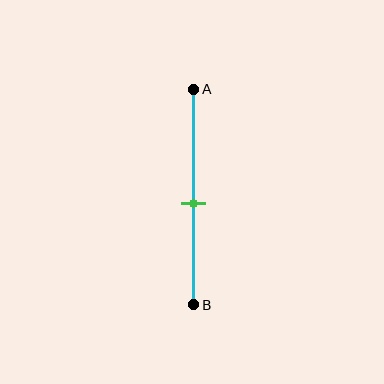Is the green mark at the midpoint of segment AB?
No, the mark is at about 55% from A, not at the 50% midpoint.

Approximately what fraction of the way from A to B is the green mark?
The green mark is approximately 55% of the way from A to B.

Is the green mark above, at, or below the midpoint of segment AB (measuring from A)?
The green mark is below the midpoint of segment AB.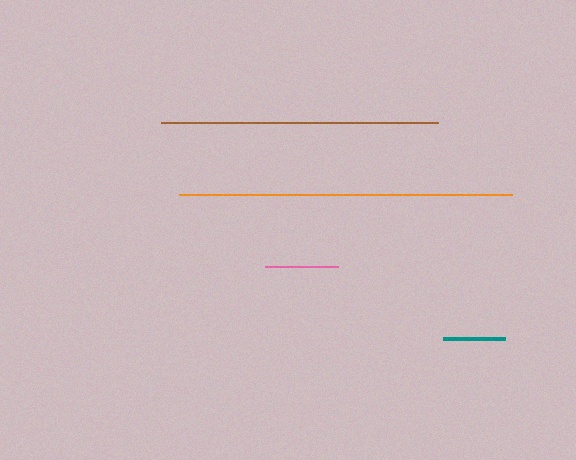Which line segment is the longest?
The orange line is the longest at approximately 333 pixels.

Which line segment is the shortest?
The teal line is the shortest at approximately 62 pixels.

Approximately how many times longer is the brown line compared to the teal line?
The brown line is approximately 4.5 times the length of the teal line.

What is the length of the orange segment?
The orange segment is approximately 333 pixels long.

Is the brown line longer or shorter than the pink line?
The brown line is longer than the pink line.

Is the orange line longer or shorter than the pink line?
The orange line is longer than the pink line.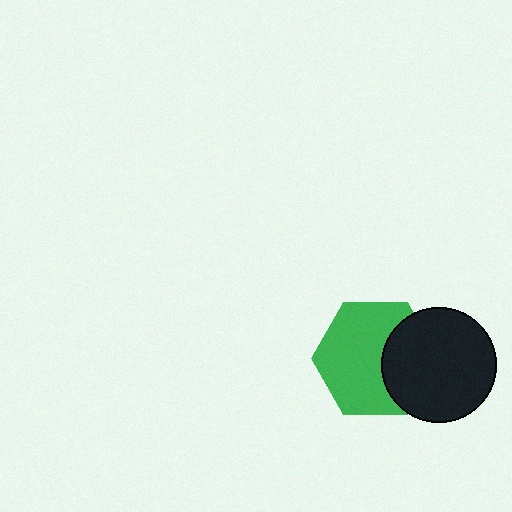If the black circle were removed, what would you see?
You would see the complete green hexagon.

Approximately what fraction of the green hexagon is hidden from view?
Roughly 33% of the green hexagon is hidden behind the black circle.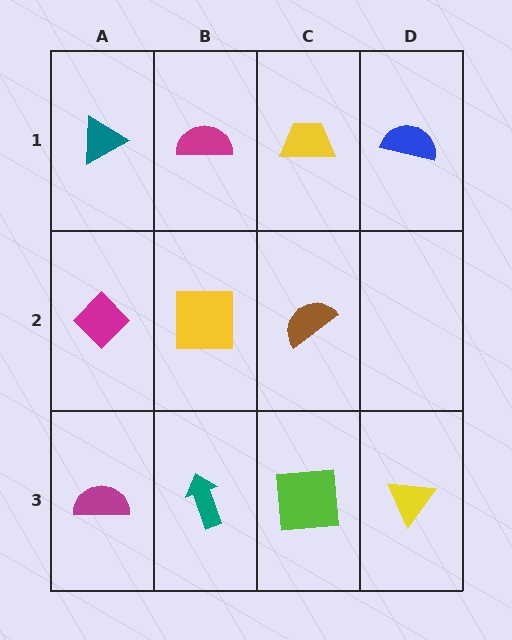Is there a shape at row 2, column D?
No, that cell is empty.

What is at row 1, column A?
A teal triangle.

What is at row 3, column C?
A lime square.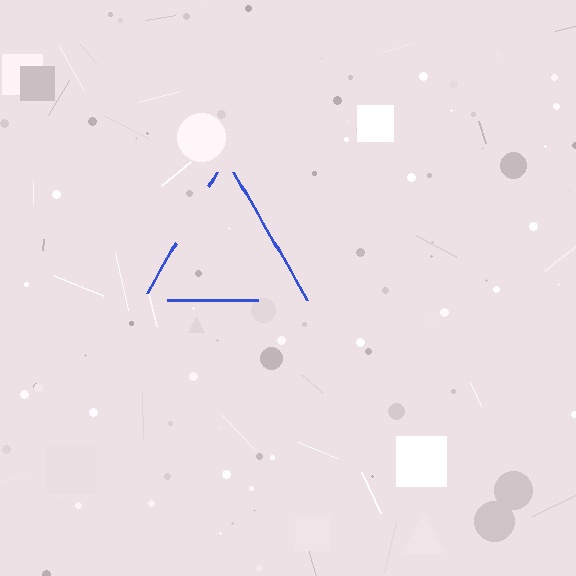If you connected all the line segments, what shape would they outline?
They would outline a triangle.